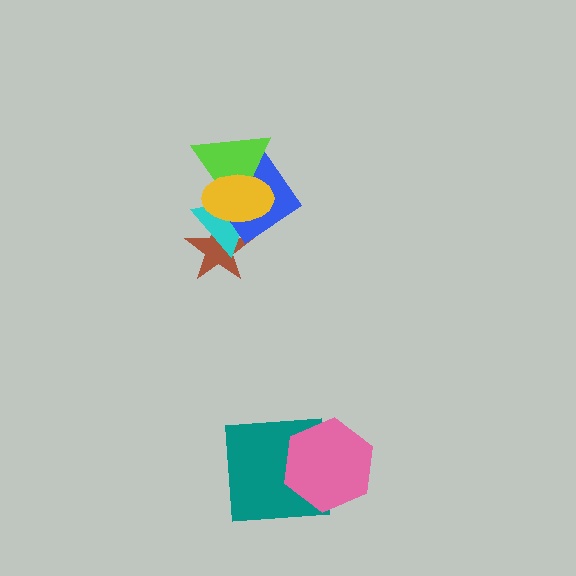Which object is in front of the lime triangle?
The yellow ellipse is in front of the lime triangle.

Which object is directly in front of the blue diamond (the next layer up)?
The lime triangle is directly in front of the blue diamond.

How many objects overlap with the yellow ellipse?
4 objects overlap with the yellow ellipse.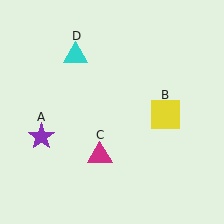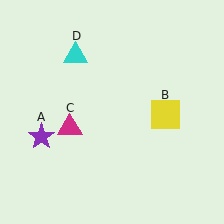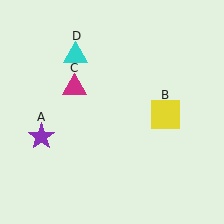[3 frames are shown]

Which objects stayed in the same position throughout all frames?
Purple star (object A) and yellow square (object B) and cyan triangle (object D) remained stationary.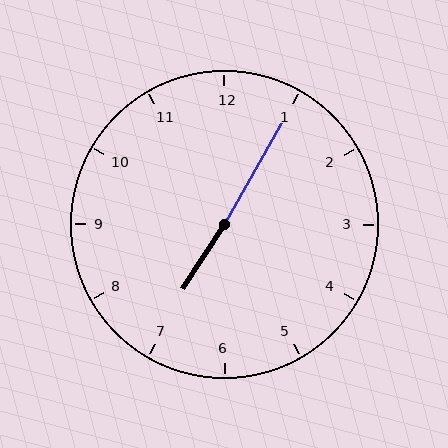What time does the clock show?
7:05.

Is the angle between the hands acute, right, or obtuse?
It is obtuse.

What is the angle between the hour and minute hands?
Approximately 178 degrees.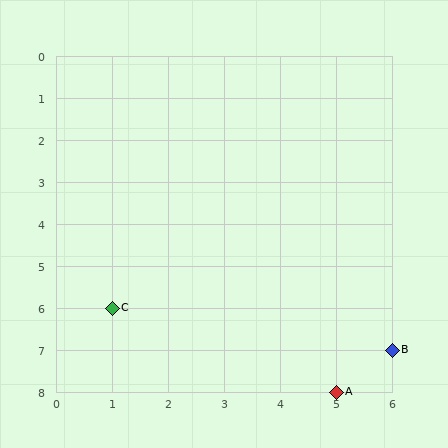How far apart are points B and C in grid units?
Points B and C are 5 columns and 1 row apart (about 5.1 grid units diagonally).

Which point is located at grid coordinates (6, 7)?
Point B is at (6, 7).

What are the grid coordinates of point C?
Point C is at grid coordinates (1, 6).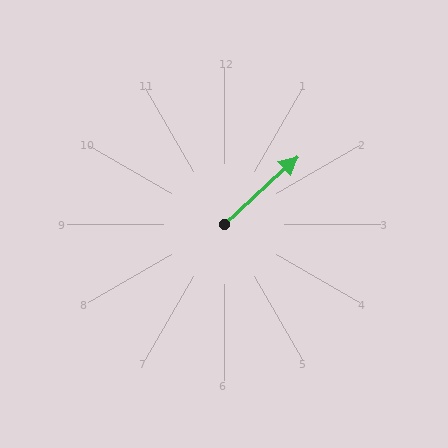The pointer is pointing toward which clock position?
Roughly 2 o'clock.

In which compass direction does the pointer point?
Northeast.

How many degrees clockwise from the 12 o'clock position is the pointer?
Approximately 47 degrees.